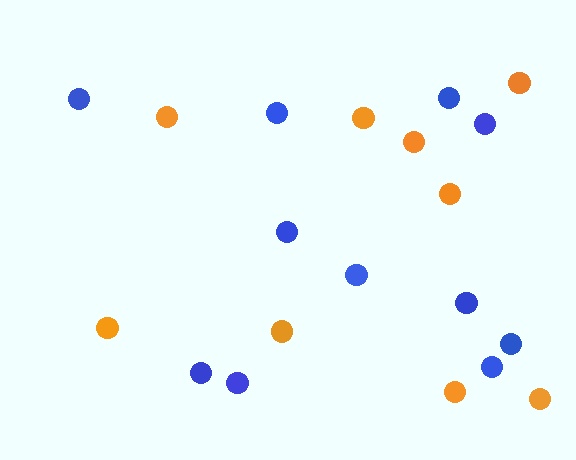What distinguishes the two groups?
There are 2 groups: one group of orange circles (9) and one group of blue circles (11).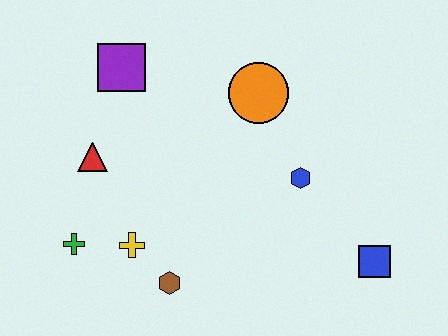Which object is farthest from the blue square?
The purple square is farthest from the blue square.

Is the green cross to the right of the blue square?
No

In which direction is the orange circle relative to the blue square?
The orange circle is above the blue square.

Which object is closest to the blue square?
The blue hexagon is closest to the blue square.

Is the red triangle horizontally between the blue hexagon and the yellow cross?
No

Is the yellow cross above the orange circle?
No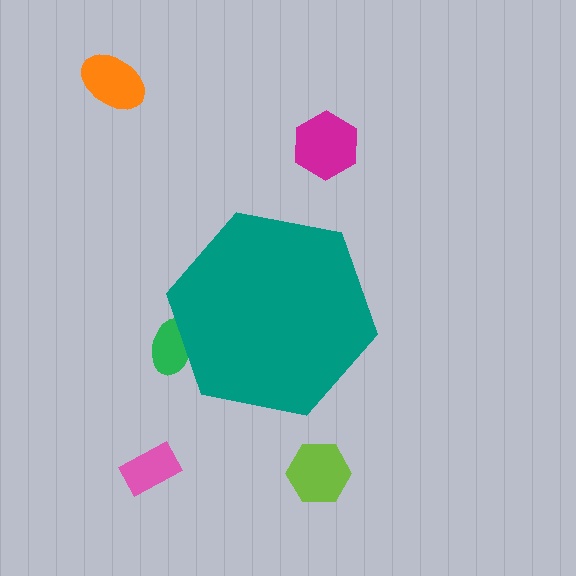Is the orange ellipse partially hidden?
No, the orange ellipse is fully visible.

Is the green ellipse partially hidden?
Yes, the green ellipse is partially hidden behind the teal hexagon.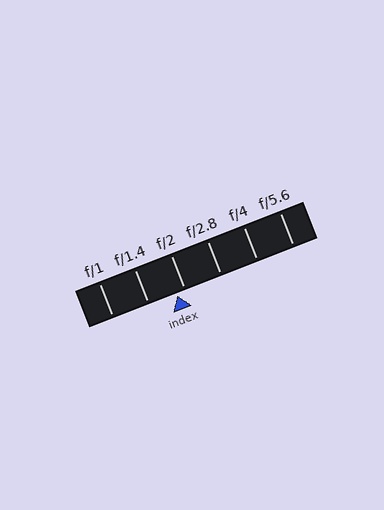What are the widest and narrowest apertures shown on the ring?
The widest aperture shown is f/1 and the narrowest is f/5.6.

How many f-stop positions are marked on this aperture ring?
There are 6 f-stop positions marked.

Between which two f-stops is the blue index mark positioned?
The index mark is between f/1.4 and f/2.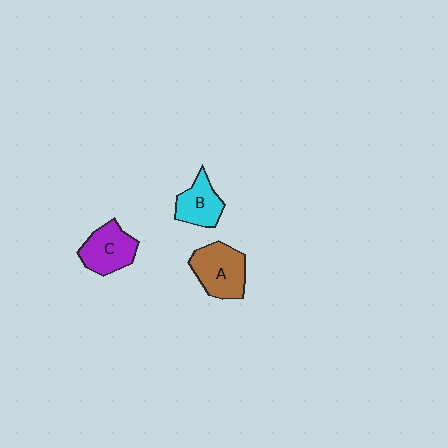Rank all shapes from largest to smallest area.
From largest to smallest: A (brown), C (purple), B (cyan).